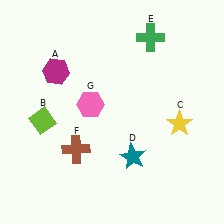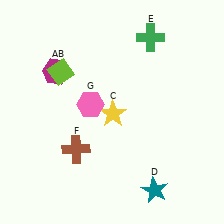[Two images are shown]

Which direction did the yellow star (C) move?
The yellow star (C) moved left.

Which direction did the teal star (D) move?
The teal star (D) moved down.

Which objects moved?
The objects that moved are: the lime diamond (B), the yellow star (C), the teal star (D).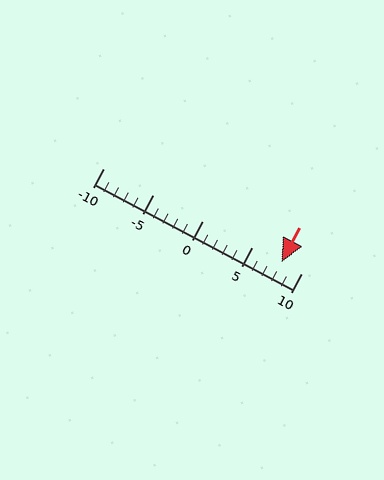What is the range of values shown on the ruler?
The ruler shows values from -10 to 10.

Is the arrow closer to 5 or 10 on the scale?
The arrow is closer to 10.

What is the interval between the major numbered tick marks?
The major tick marks are spaced 5 units apart.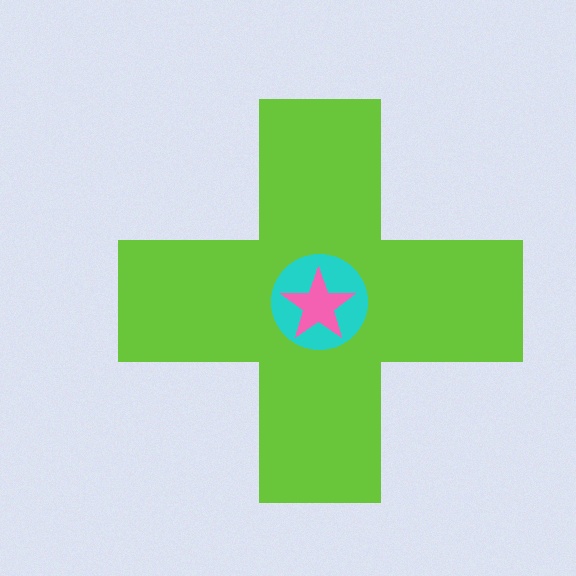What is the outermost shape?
The lime cross.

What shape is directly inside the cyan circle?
The pink star.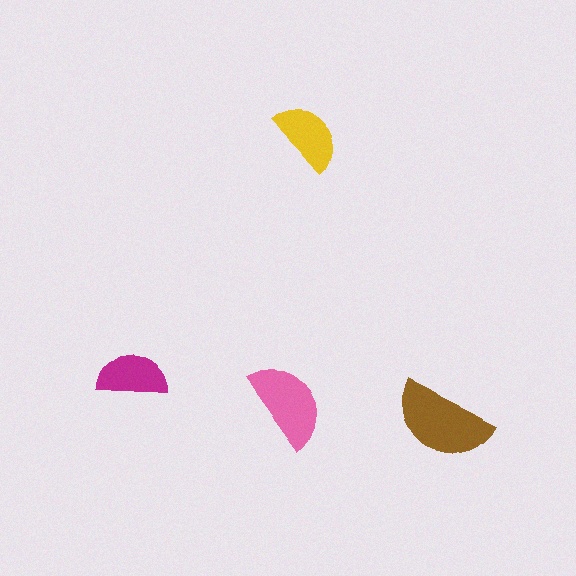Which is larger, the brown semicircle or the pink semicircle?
The brown one.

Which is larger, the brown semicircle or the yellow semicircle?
The brown one.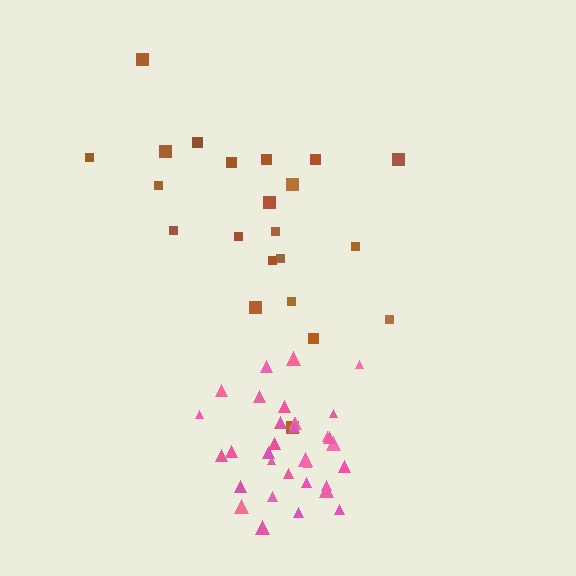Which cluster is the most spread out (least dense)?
Brown.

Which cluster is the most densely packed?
Pink.